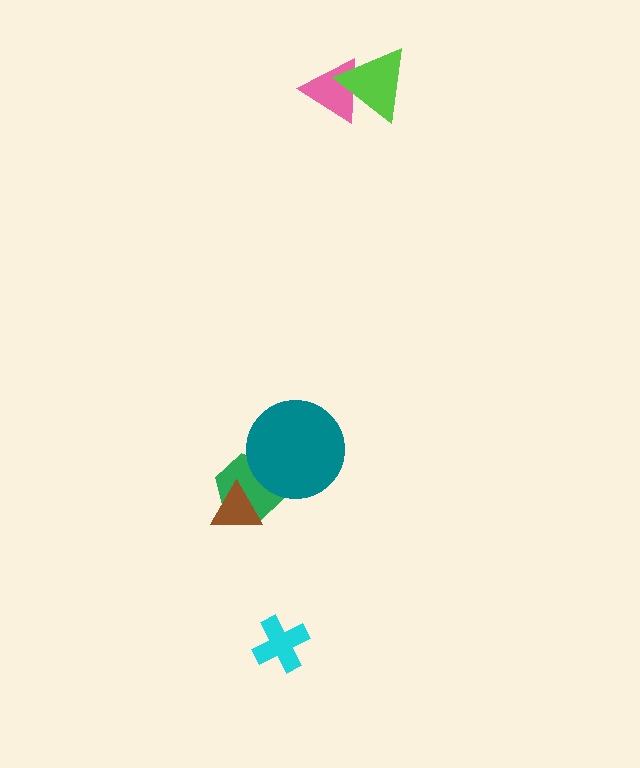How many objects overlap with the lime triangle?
1 object overlaps with the lime triangle.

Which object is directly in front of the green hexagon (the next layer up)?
The brown triangle is directly in front of the green hexagon.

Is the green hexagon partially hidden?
Yes, it is partially covered by another shape.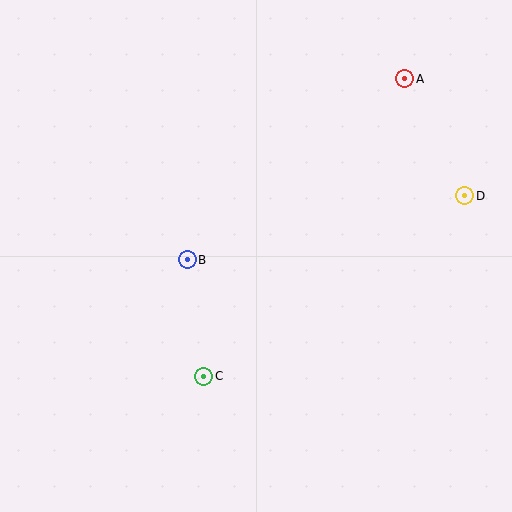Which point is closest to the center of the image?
Point B at (187, 260) is closest to the center.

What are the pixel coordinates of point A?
Point A is at (405, 79).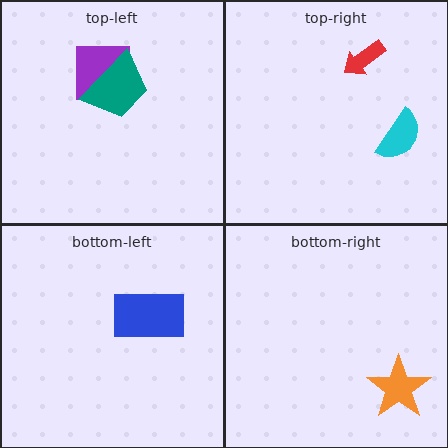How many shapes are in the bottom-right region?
1.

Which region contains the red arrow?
The top-right region.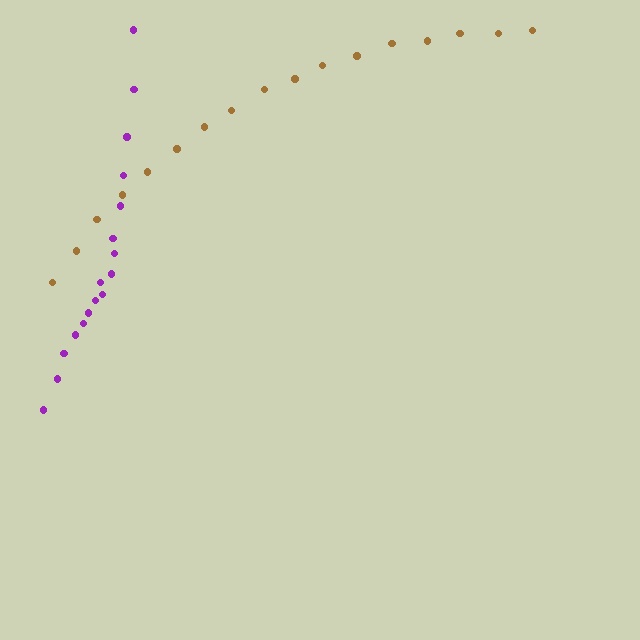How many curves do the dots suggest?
There are 2 distinct paths.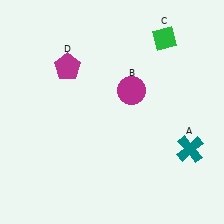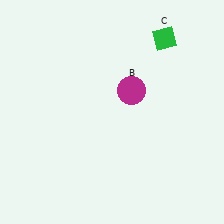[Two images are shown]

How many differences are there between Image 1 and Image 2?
There are 2 differences between the two images.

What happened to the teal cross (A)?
The teal cross (A) was removed in Image 2. It was in the bottom-right area of Image 1.